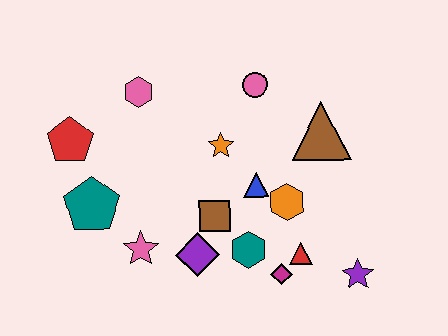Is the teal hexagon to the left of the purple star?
Yes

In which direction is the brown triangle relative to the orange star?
The brown triangle is to the right of the orange star.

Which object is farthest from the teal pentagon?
The purple star is farthest from the teal pentagon.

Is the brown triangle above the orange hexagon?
Yes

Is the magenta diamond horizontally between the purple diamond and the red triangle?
Yes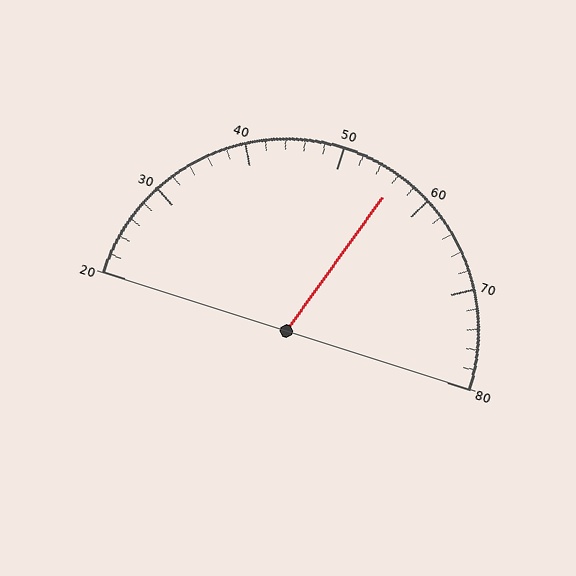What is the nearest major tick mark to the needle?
The nearest major tick mark is 60.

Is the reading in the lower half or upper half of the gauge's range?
The reading is in the upper half of the range (20 to 80).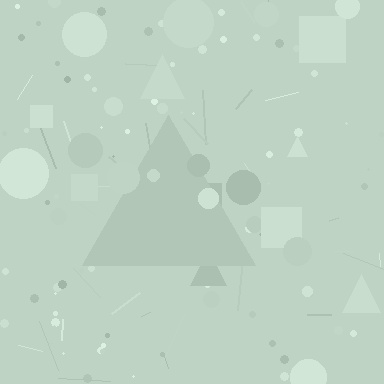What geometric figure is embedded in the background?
A triangle is embedded in the background.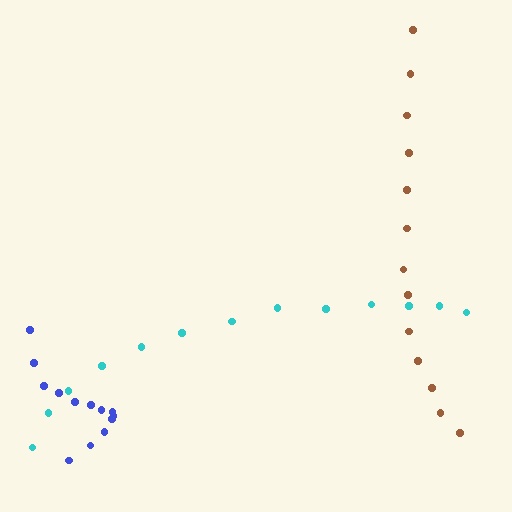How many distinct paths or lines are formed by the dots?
There are 3 distinct paths.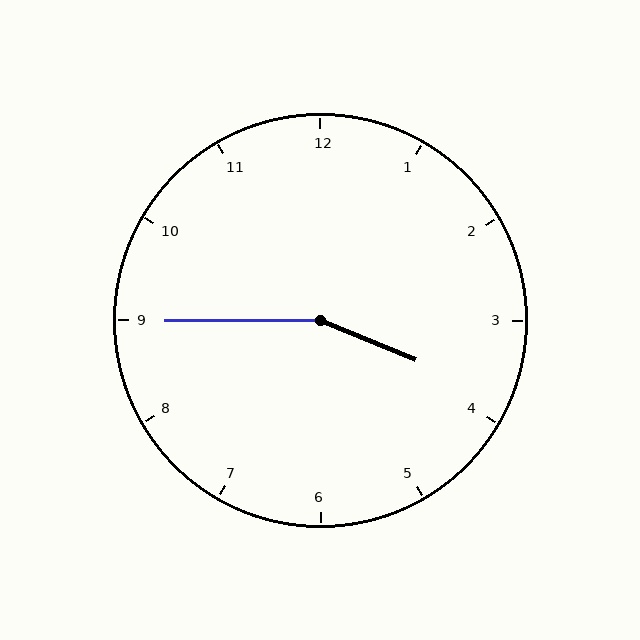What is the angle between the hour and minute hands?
Approximately 158 degrees.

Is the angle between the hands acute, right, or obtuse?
It is obtuse.